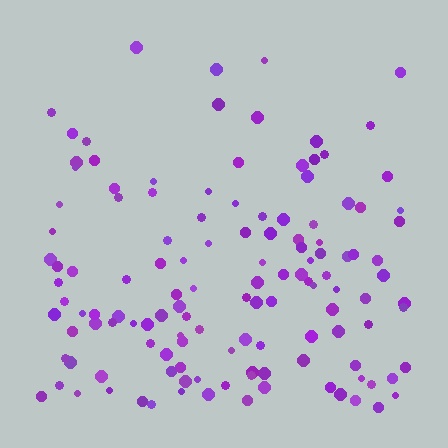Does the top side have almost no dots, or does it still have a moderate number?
Still a moderate number, just noticeably fewer than the bottom.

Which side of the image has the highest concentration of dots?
The bottom.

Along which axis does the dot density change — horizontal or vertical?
Vertical.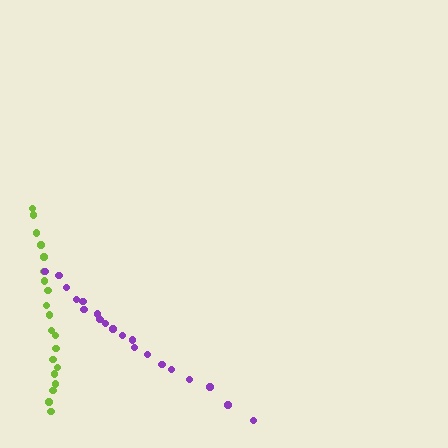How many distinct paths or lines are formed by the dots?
There are 2 distinct paths.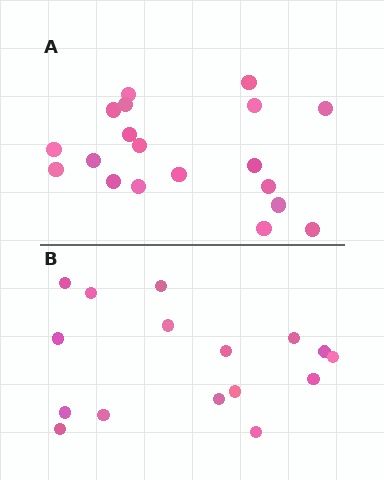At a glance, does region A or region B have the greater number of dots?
Region A (the top region) has more dots.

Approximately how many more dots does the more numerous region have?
Region A has just a few more — roughly 2 or 3 more dots than region B.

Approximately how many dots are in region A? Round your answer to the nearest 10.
About 20 dots. (The exact count is 19, which rounds to 20.)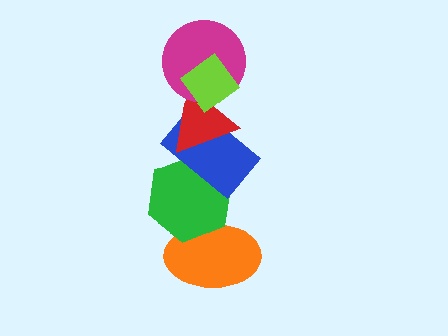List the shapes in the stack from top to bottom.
From top to bottom: the lime diamond, the magenta circle, the red triangle, the blue rectangle, the green hexagon, the orange ellipse.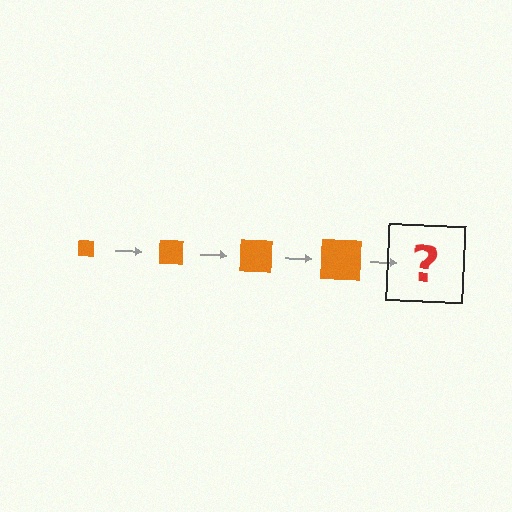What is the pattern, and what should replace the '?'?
The pattern is that the square gets progressively larger each step. The '?' should be an orange square, larger than the previous one.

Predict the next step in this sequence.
The next step is an orange square, larger than the previous one.